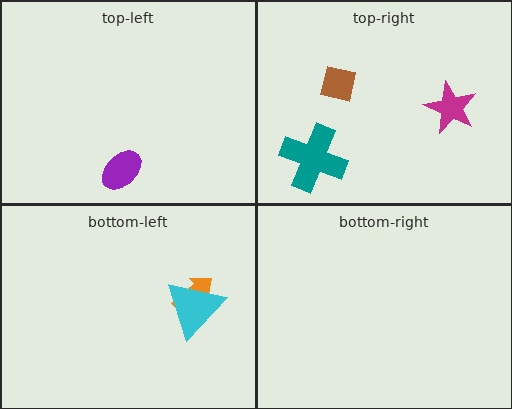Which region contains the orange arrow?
The bottom-left region.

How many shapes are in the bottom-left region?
2.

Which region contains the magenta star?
The top-right region.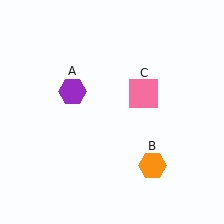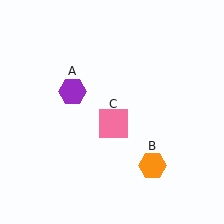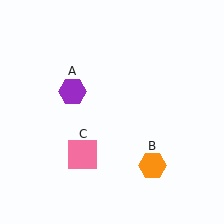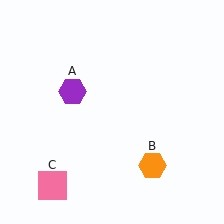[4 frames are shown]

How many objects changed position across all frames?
1 object changed position: pink square (object C).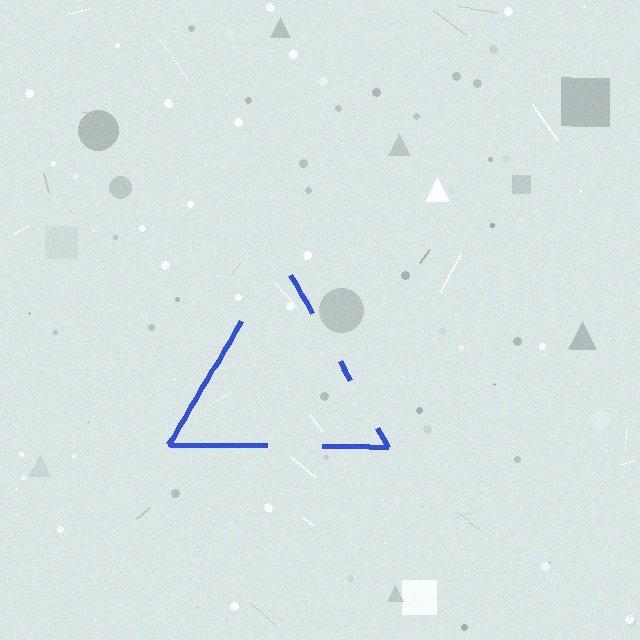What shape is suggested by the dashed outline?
The dashed outline suggests a triangle.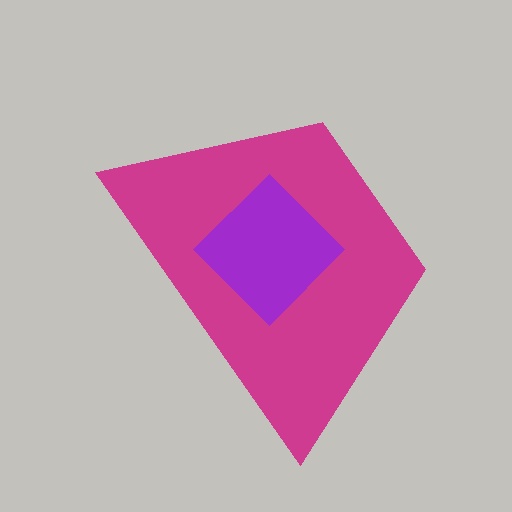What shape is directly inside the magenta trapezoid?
The purple diamond.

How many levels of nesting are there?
2.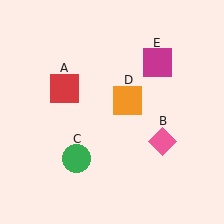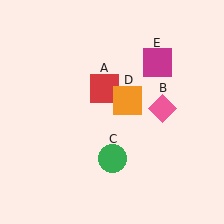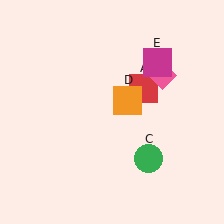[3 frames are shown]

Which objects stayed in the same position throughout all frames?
Orange square (object D) and magenta square (object E) remained stationary.